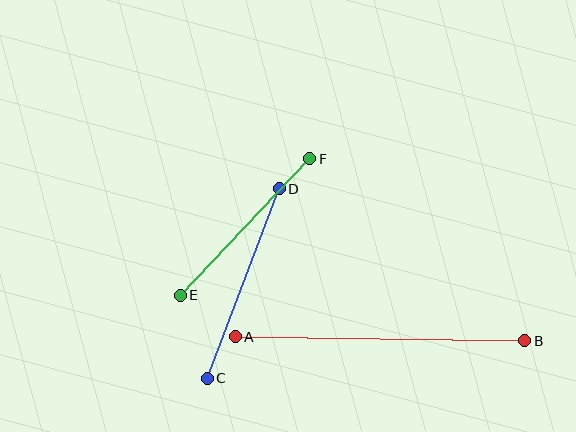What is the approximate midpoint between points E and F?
The midpoint is at approximately (245, 227) pixels.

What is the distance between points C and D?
The distance is approximately 203 pixels.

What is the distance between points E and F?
The distance is approximately 188 pixels.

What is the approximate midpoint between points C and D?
The midpoint is at approximately (243, 284) pixels.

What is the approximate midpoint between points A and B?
The midpoint is at approximately (380, 339) pixels.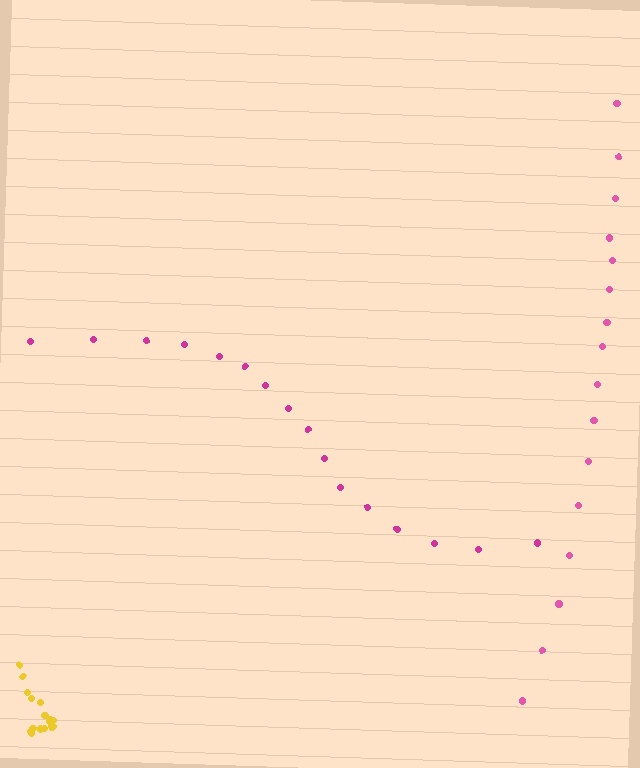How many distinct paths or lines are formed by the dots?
There are 3 distinct paths.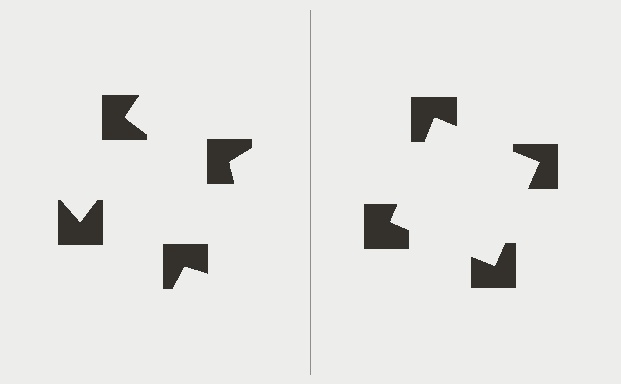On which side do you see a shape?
An illusory square appears on the right side. On the left side the wedge cuts are rotated, so no coherent shape forms.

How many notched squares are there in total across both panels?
8 — 4 on each side.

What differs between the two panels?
The notched squares are positioned identically on both sides; only the wedge orientations differ. On the right they align to a square; on the left they are misaligned.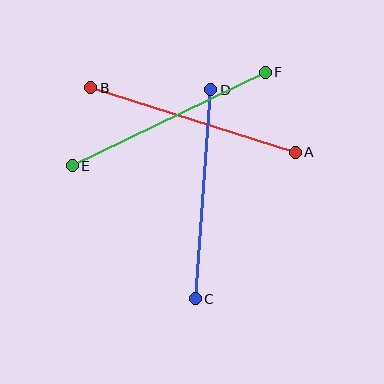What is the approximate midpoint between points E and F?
The midpoint is at approximately (169, 119) pixels.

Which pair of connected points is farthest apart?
Points A and B are farthest apart.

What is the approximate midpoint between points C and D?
The midpoint is at approximately (203, 194) pixels.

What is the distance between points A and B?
The distance is approximately 214 pixels.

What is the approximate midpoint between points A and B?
The midpoint is at approximately (193, 120) pixels.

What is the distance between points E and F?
The distance is approximately 214 pixels.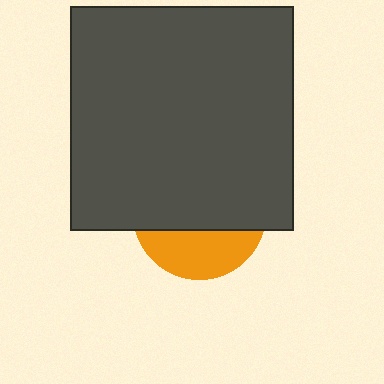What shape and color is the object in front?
The object in front is a dark gray rectangle.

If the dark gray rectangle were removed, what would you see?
You would see the complete orange circle.